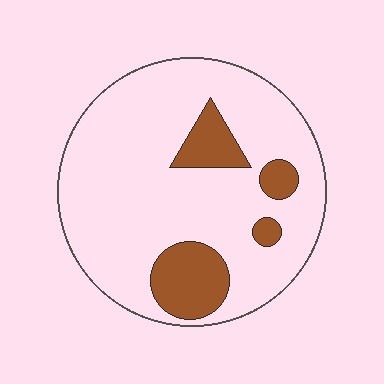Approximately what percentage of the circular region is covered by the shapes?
Approximately 15%.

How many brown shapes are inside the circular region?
4.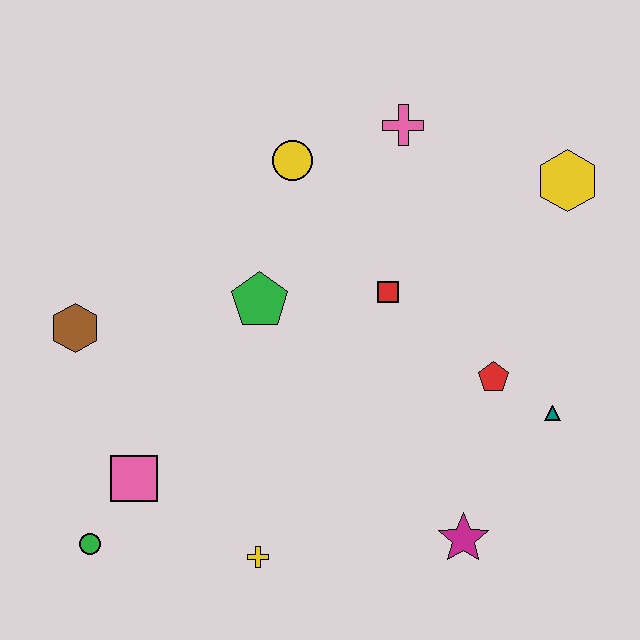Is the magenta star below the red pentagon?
Yes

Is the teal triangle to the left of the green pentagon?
No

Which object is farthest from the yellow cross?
The yellow hexagon is farthest from the yellow cross.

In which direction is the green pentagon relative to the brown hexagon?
The green pentagon is to the right of the brown hexagon.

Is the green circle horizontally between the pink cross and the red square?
No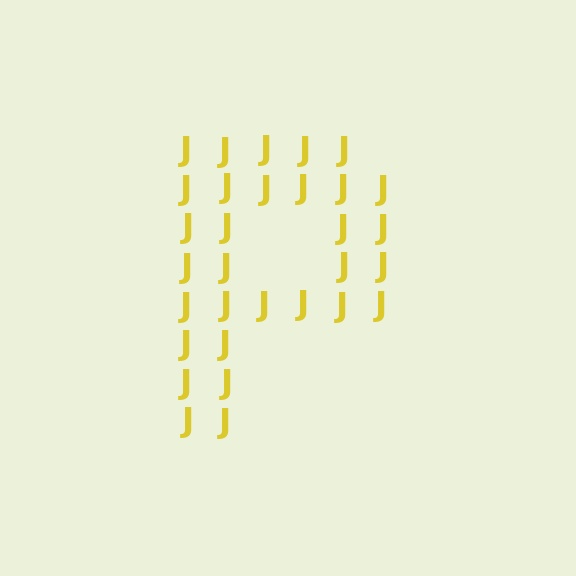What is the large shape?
The large shape is the letter P.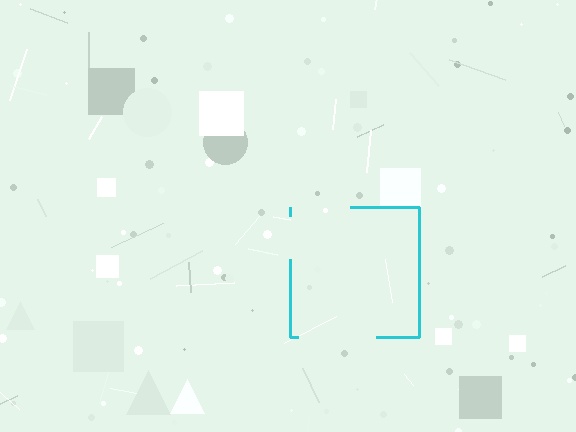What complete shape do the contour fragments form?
The contour fragments form a square.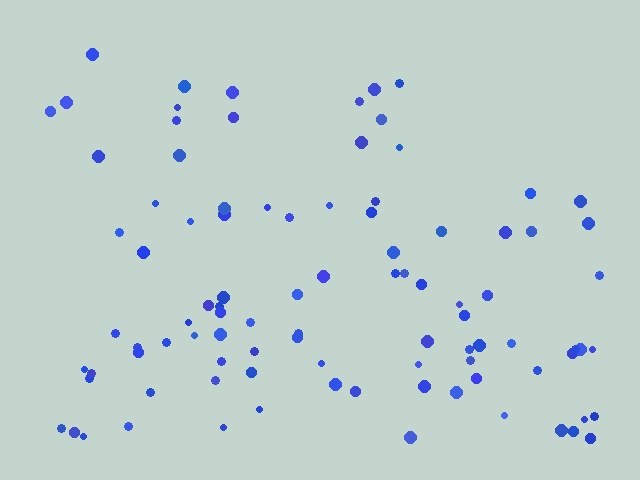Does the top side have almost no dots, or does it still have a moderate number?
Still a moderate number, just noticeably fewer than the bottom.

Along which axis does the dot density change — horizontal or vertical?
Vertical.